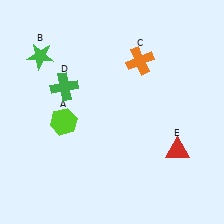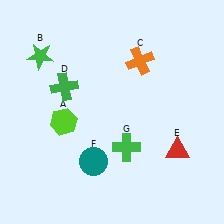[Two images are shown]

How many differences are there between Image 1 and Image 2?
There are 2 differences between the two images.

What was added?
A teal circle (F), a green cross (G) were added in Image 2.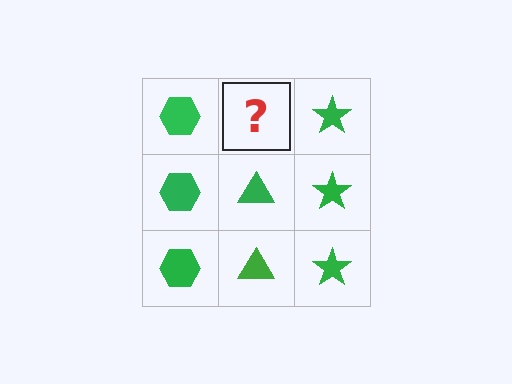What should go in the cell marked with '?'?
The missing cell should contain a green triangle.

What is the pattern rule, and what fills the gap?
The rule is that each column has a consistent shape. The gap should be filled with a green triangle.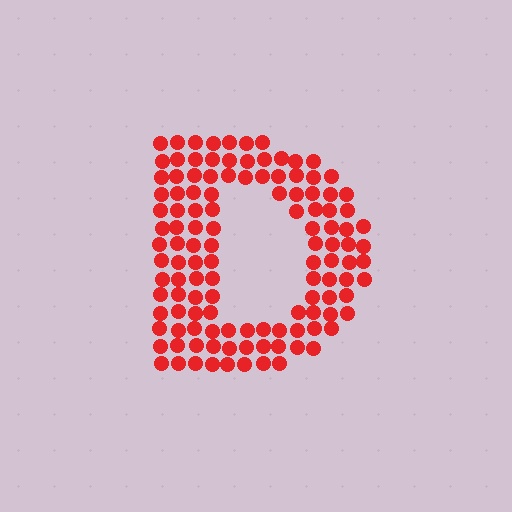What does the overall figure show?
The overall figure shows the letter D.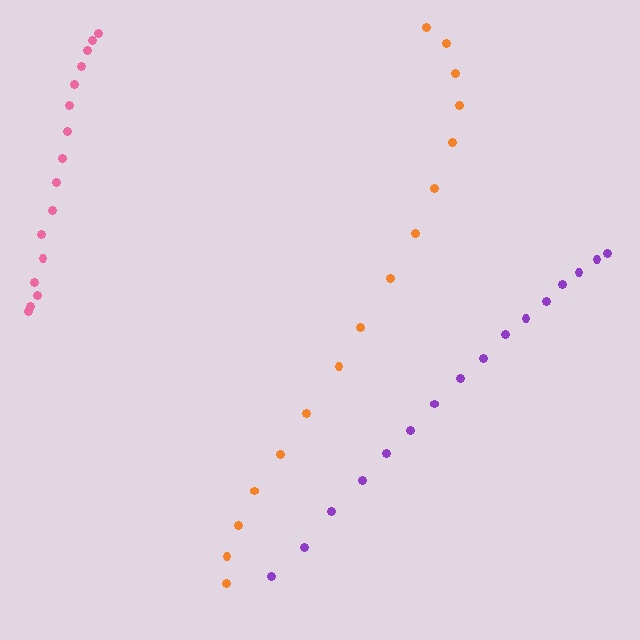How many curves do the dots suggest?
There are 3 distinct paths.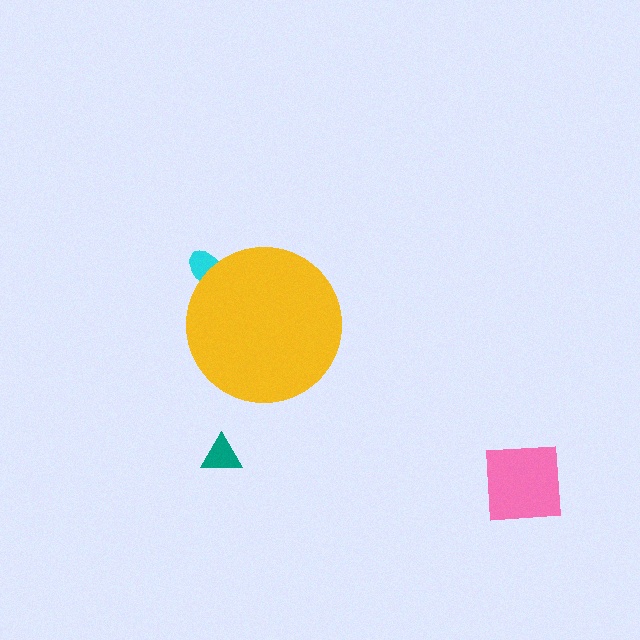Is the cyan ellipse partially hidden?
Yes, the cyan ellipse is partially hidden behind the yellow circle.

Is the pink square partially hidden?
No, the pink square is fully visible.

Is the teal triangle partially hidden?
No, the teal triangle is fully visible.